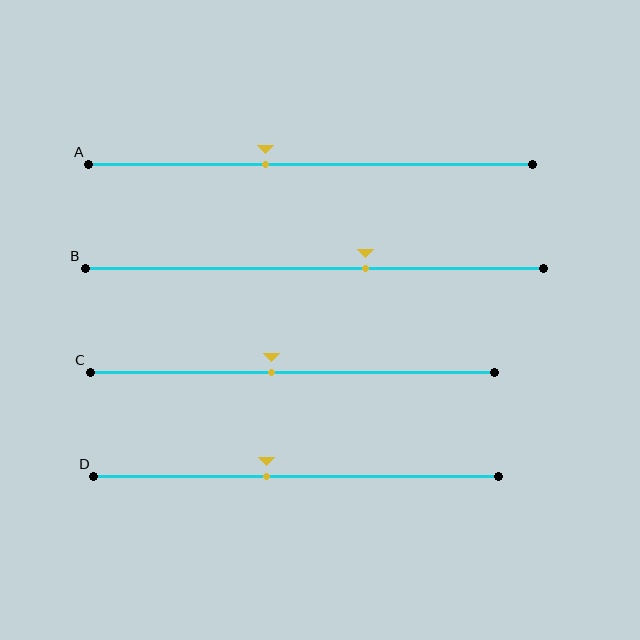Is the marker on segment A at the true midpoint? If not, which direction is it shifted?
No, the marker on segment A is shifted to the left by about 10% of the segment length.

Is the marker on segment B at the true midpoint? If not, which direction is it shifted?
No, the marker on segment B is shifted to the right by about 11% of the segment length.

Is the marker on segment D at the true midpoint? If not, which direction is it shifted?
No, the marker on segment D is shifted to the left by about 7% of the segment length.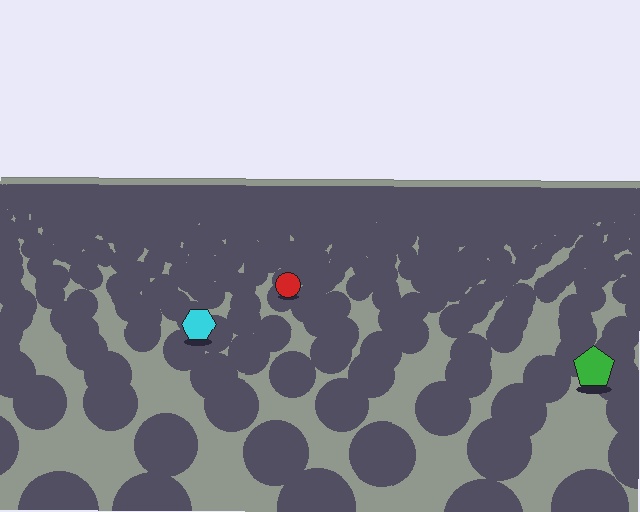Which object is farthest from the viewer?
The red circle is farthest from the viewer. It appears smaller and the ground texture around it is denser.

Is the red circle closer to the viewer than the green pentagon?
No. The green pentagon is closer — you can tell from the texture gradient: the ground texture is coarser near it.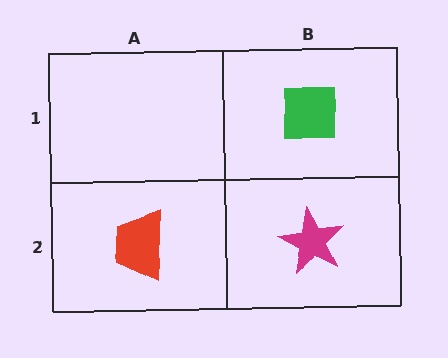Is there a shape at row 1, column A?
No, that cell is empty.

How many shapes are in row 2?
2 shapes.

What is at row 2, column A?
A red trapezoid.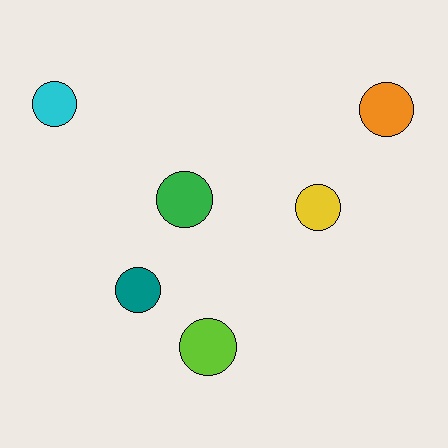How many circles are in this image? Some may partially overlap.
There are 6 circles.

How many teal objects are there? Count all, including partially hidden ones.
There is 1 teal object.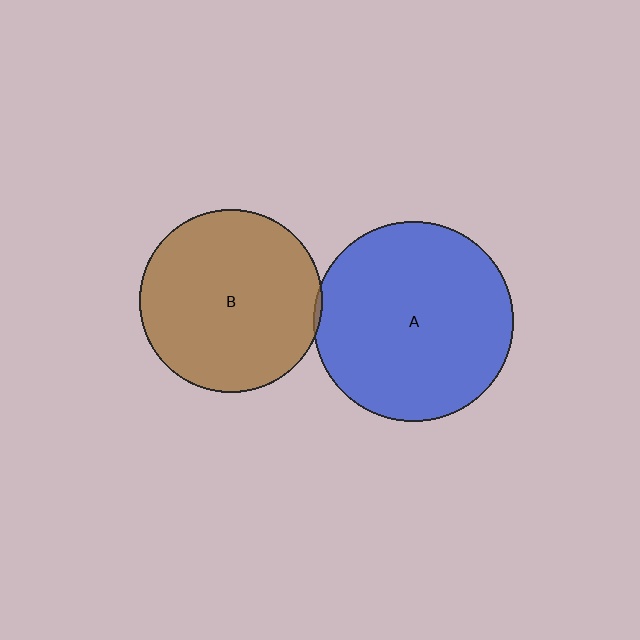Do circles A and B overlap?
Yes.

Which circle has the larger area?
Circle A (blue).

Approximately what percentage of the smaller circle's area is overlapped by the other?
Approximately 5%.